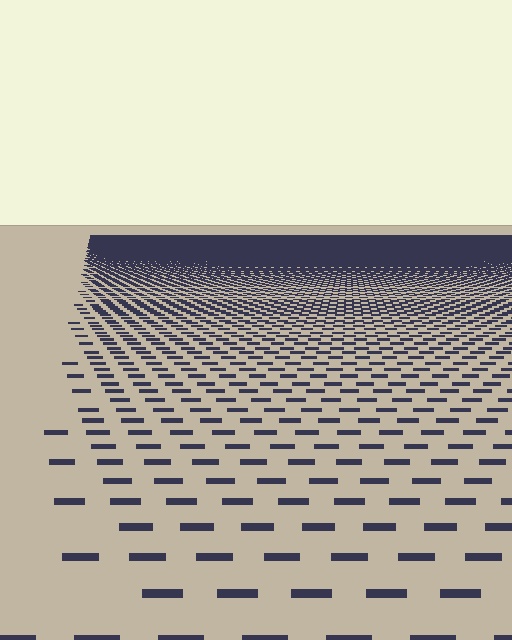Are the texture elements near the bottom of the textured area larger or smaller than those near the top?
Larger. Near the bottom, elements are closer to the viewer and appear at a bigger on-screen size.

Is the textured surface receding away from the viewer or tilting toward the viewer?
The surface is receding away from the viewer. Texture elements get smaller and denser toward the top.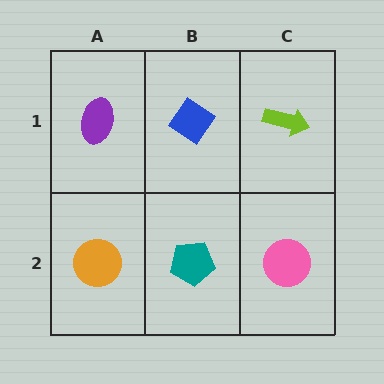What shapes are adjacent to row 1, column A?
An orange circle (row 2, column A), a blue diamond (row 1, column B).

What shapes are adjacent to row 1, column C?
A pink circle (row 2, column C), a blue diamond (row 1, column B).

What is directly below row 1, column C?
A pink circle.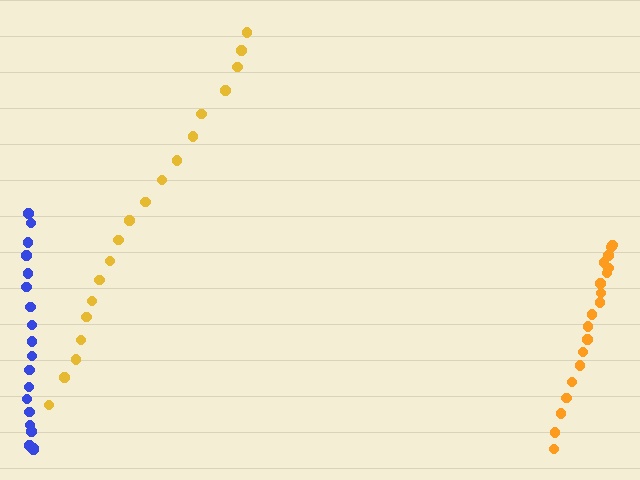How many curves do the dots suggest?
There are 3 distinct paths.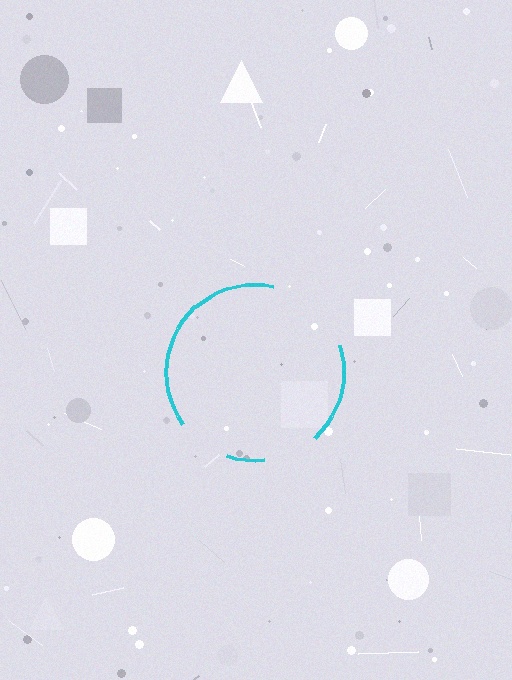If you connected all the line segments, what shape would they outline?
They would outline a circle.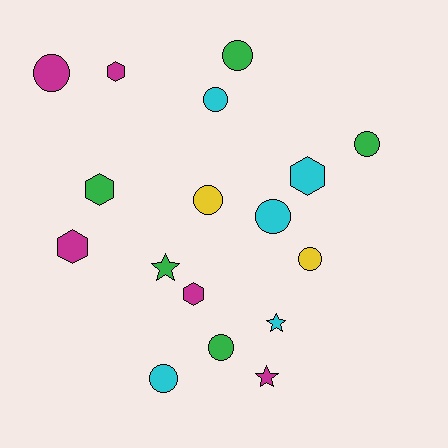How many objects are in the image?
There are 17 objects.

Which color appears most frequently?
Cyan, with 5 objects.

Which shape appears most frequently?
Circle, with 9 objects.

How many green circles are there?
There are 3 green circles.